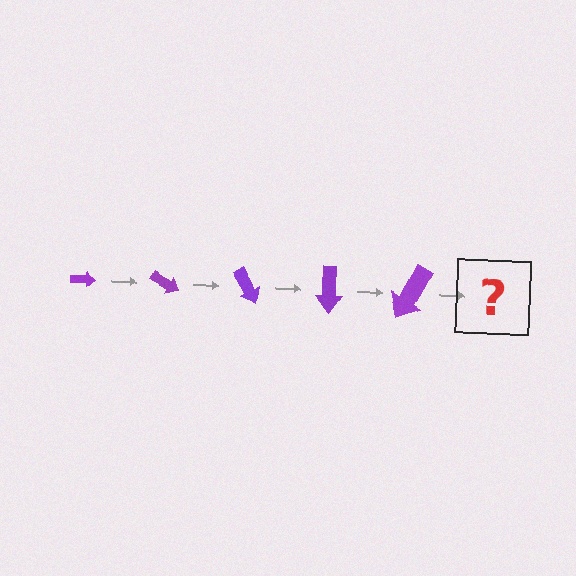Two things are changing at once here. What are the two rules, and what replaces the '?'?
The two rules are that the arrow grows larger each step and it rotates 30 degrees each step. The '?' should be an arrow, larger than the previous one and rotated 150 degrees from the start.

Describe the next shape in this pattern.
It should be an arrow, larger than the previous one and rotated 150 degrees from the start.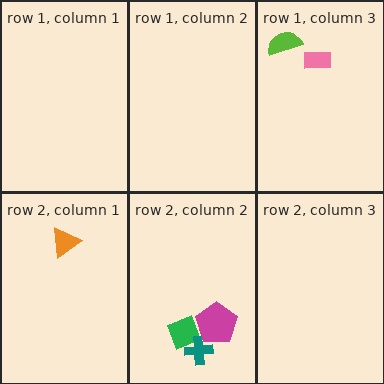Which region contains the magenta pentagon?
The row 2, column 2 region.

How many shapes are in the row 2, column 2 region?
3.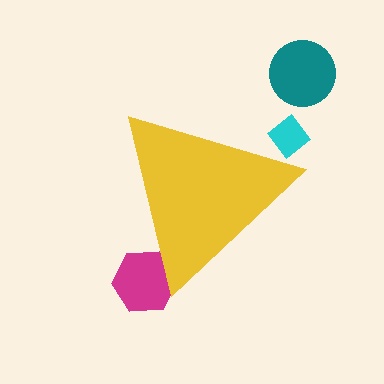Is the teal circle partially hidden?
No, the teal circle is fully visible.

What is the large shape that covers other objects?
A yellow triangle.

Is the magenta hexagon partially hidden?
Yes, the magenta hexagon is partially hidden behind the yellow triangle.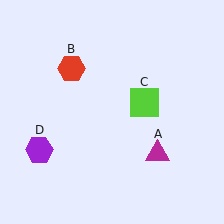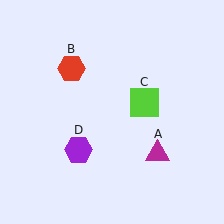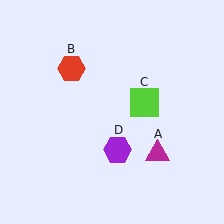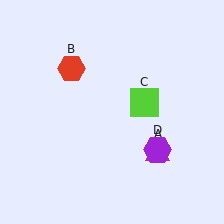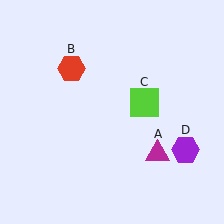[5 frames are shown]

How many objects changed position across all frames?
1 object changed position: purple hexagon (object D).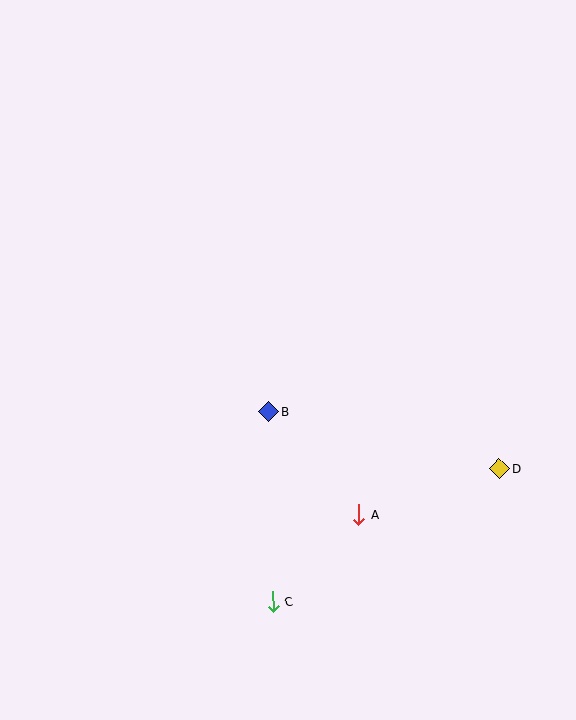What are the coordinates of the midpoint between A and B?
The midpoint between A and B is at (314, 463).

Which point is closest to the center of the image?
Point B at (268, 412) is closest to the center.